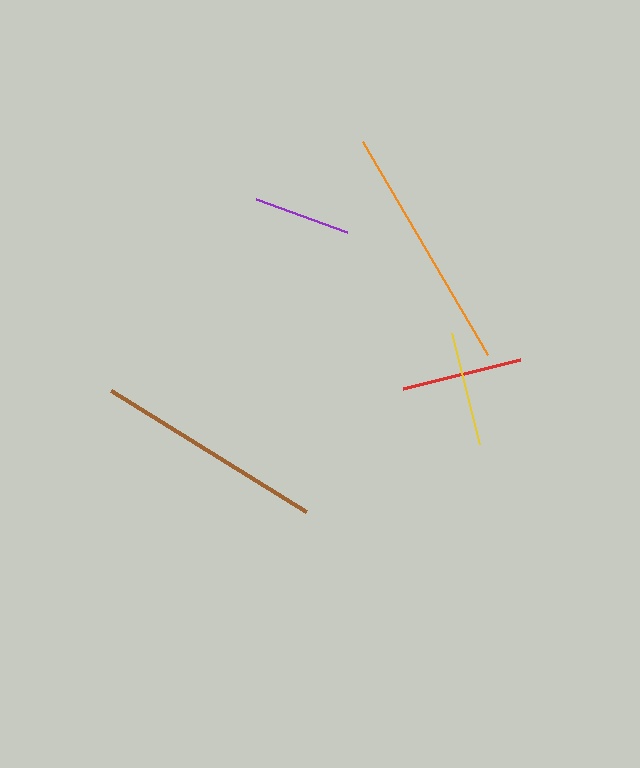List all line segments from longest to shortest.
From longest to shortest: orange, brown, red, yellow, purple.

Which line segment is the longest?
The orange line is the longest at approximately 247 pixels.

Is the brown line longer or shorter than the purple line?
The brown line is longer than the purple line.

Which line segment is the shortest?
The purple line is the shortest at approximately 97 pixels.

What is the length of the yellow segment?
The yellow segment is approximately 115 pixels long.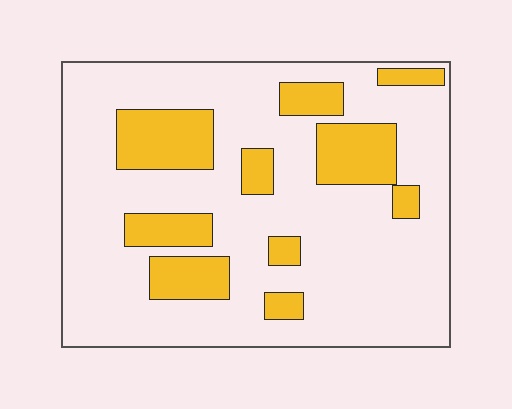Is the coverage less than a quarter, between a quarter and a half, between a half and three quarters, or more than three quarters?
Less than a quarter.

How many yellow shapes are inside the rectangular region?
10.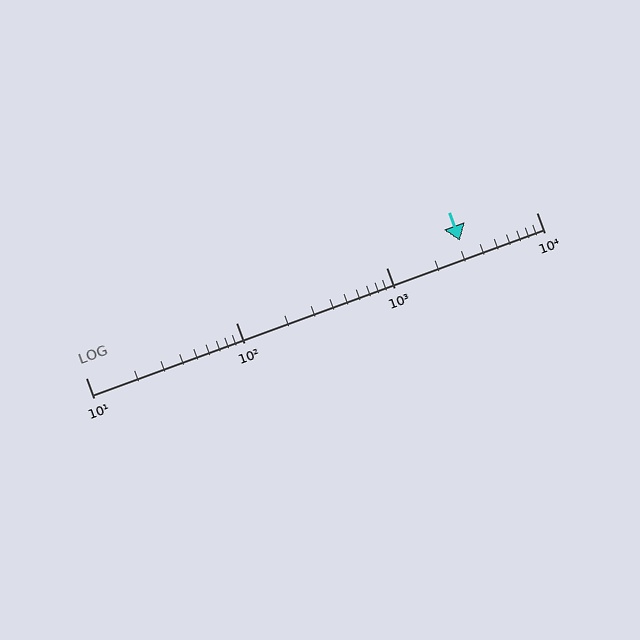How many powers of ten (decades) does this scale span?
The scale spans 3 decades, from 10 to 10000.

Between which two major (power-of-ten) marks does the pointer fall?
The pointer is between 1000 and 10000.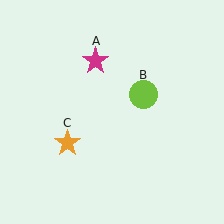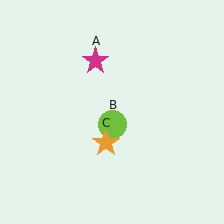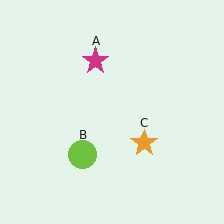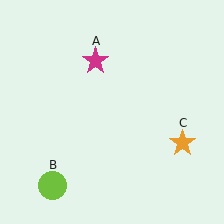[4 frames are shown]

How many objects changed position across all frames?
2 objects changed position: lime circle (object B), orange star (object C).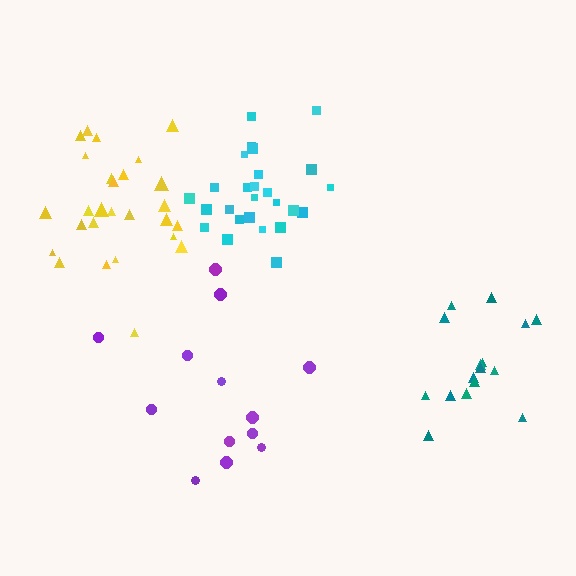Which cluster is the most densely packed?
Cyan.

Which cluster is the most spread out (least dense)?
Purple.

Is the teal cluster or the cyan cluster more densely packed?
Cyan.